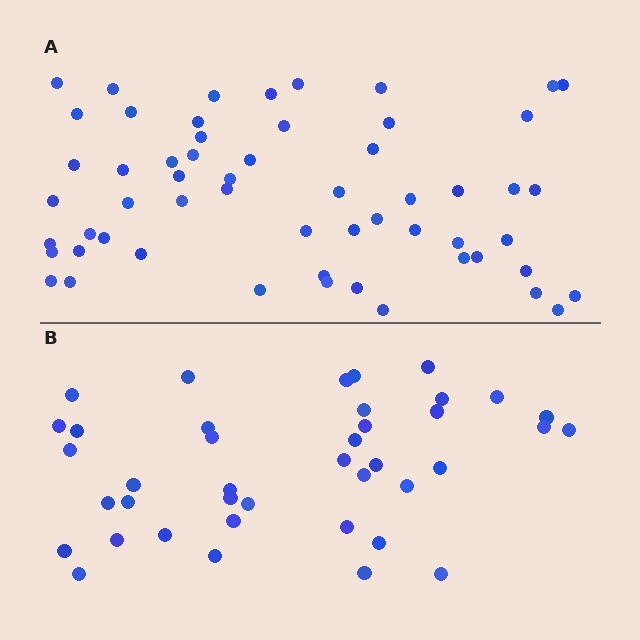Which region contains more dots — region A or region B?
Region A (the top region) has more dots.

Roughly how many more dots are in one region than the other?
Region A has approximately 15 more dots than region B.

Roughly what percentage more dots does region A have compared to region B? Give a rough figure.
About 40% more.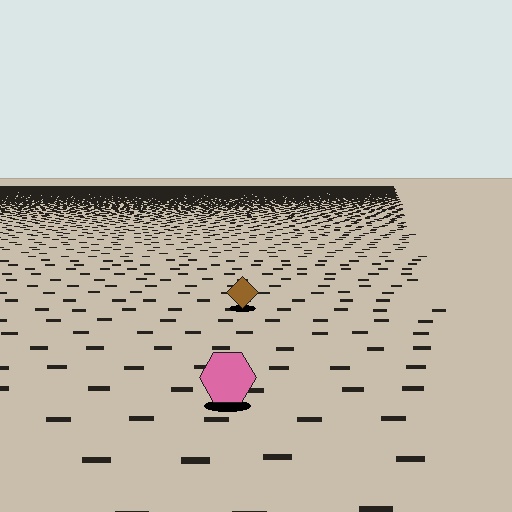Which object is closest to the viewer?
The pink hexagon is closest. The texture marks near it are larger and more spread out.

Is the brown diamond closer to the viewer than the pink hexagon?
No. The pink hexagon is closer — you can tell from the texture gradient: the ground texture is coarser near it.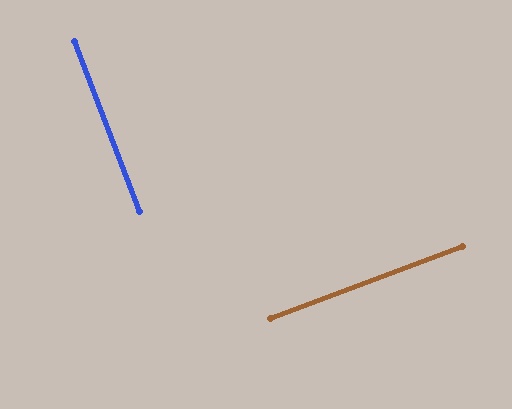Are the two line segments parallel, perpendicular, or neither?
Perpendicular — they meet at approximately 90°.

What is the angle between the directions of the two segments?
Approximately 90 degrees.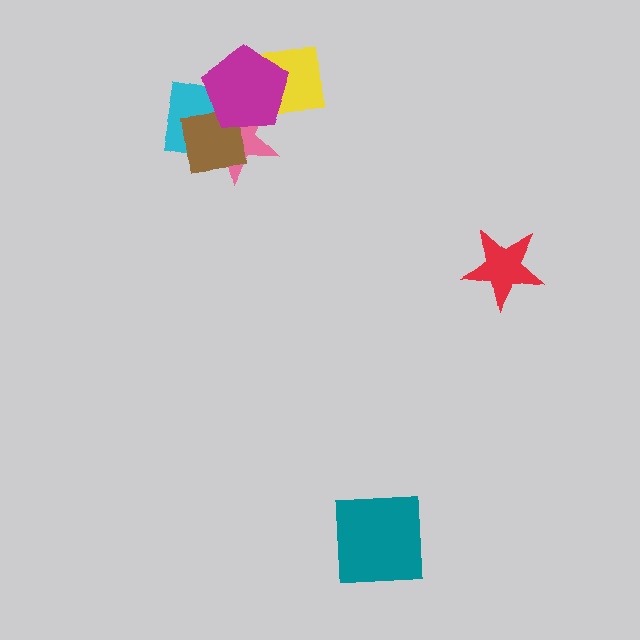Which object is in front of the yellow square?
The magenta pentagon is in front of the yellow square.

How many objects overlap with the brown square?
3 objects overlap with the brown square.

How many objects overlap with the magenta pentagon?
4 objects overlap with the magenta pentagon.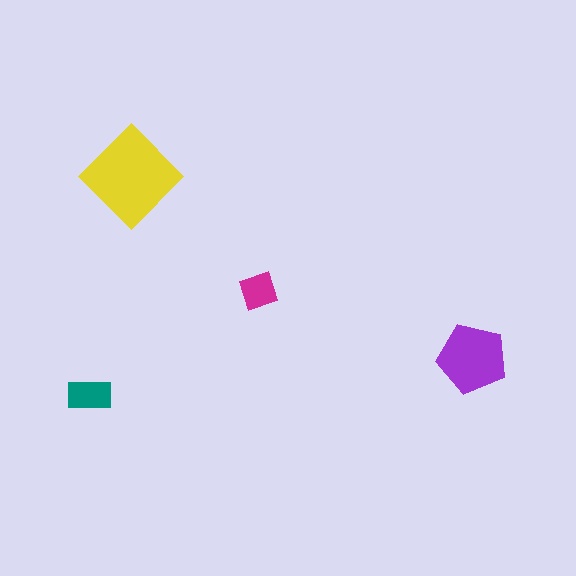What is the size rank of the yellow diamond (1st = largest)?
1st.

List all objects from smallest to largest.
The magenta square, the teal rectangle, the purple pentagon, the yellow diamond.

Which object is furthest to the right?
The purple pentagon is rightmost.